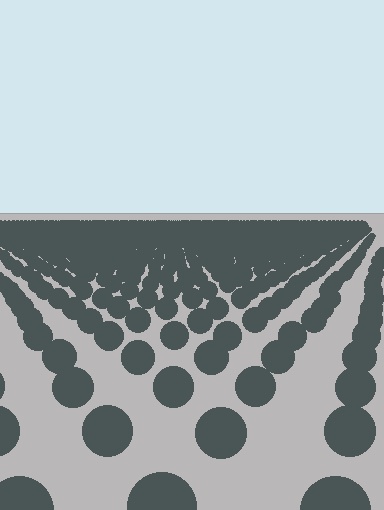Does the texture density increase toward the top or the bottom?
Density increases toward the top.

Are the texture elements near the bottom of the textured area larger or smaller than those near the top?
Larger. Near the bottom, elements are closer to the viewer and appear at a bigger on-screen size.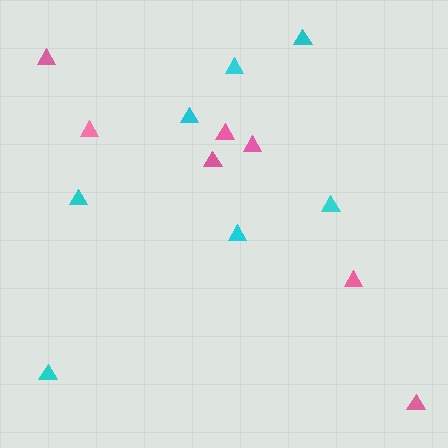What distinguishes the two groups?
There are 2 groups: one group of pink triangles (7) and one group of cyan triangles (7).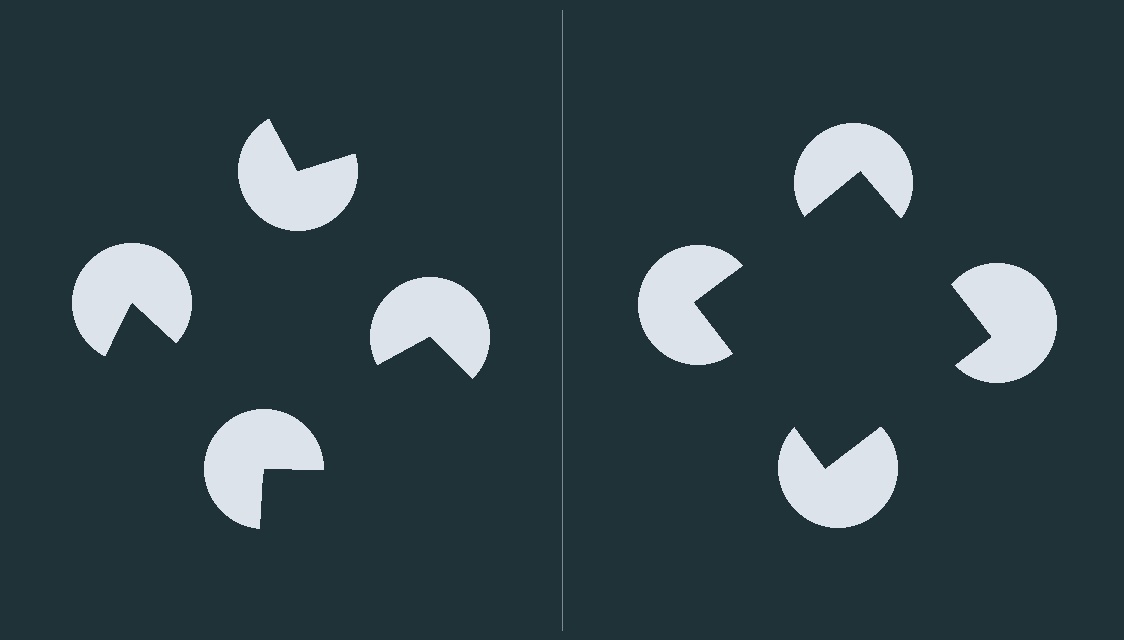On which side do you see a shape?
An illusory square appears on the right side. On the left side the wedge cuts are rotated, so no coherent shape forms.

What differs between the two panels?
The pac-man discs are positioned identically on both sides; only the wedge orientations differ. On the right they align to a square; on the left they are misaligned.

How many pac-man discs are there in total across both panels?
8 — 4 on each side.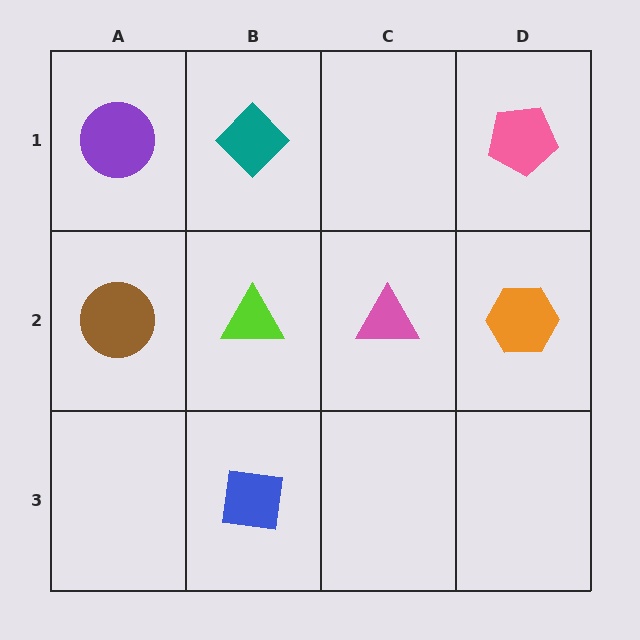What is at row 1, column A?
A purple circle.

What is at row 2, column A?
A brown circle.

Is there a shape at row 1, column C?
No, that cell is empty.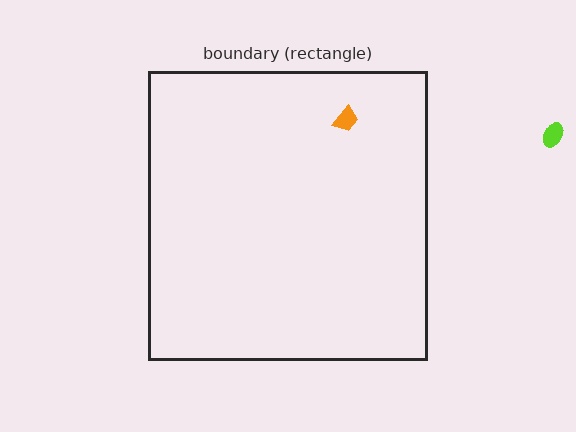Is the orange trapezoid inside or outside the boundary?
Inside.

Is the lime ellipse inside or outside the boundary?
Outside.